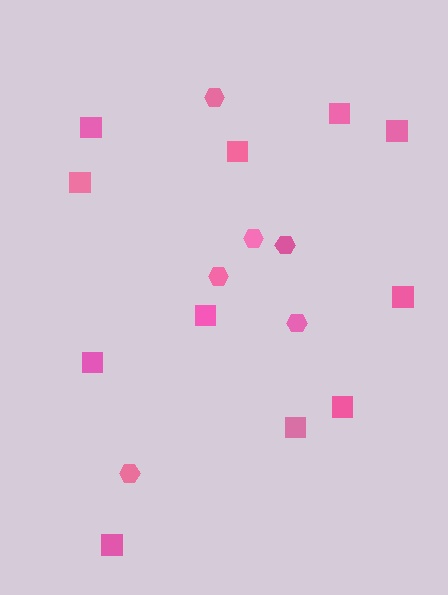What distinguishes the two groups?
There are 2 groups: one group of hexagons (6) and one group of squares (11).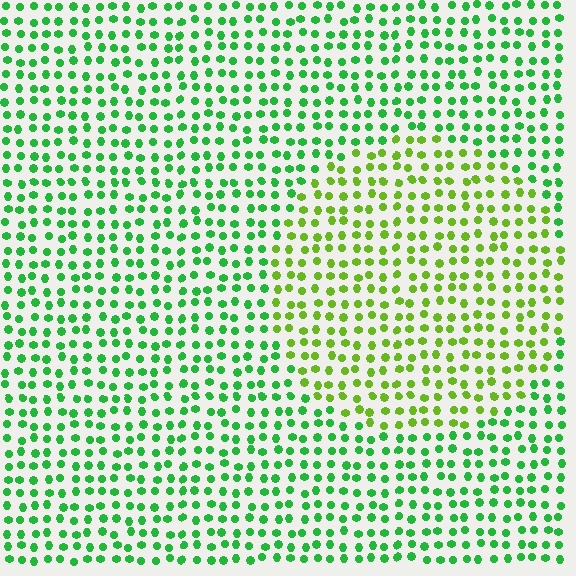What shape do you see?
I see a circle.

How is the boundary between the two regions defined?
The boundary is defined purely by a slight shift in hue (about 38 degrees). Spacing, size, and orientation are identical on both sides.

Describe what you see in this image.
The image is filled with small green elements in a uniform arrangement. A circle-shaped region is visible where the elements are tinted to a slightly different hue, forming a subtle color boundary.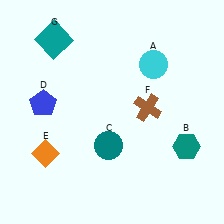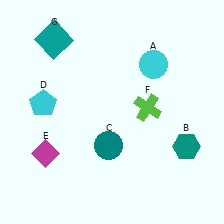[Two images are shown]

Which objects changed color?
D changed from blue to cyan. E changed from orange to magenta. F changed from brown to lime.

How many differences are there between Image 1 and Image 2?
There are 3 differences between the two images.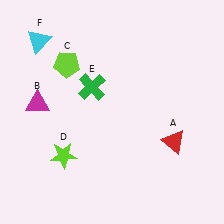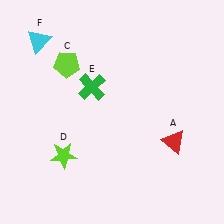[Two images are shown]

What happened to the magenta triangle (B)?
The magenta triangle (B) was removed in Image 2. It was in the top-left area of Image 1.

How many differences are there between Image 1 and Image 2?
There is 1 difference between the two images.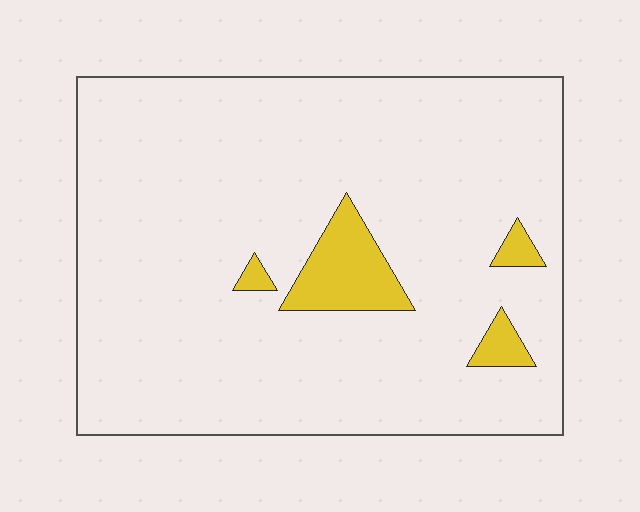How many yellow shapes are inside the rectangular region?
4.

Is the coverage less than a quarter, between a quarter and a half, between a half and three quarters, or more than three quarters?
Less than a quarter.